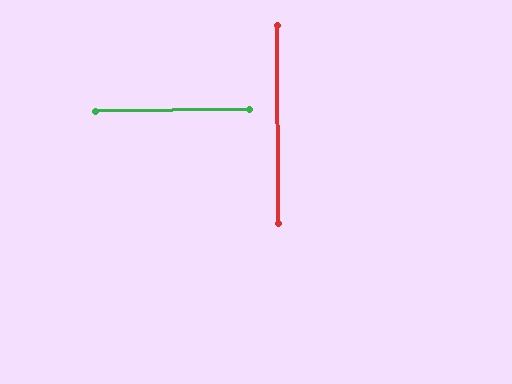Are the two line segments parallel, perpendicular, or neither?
Perpendicular — they meet at approximately 89°.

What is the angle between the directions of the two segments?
Approximately 89 degrees.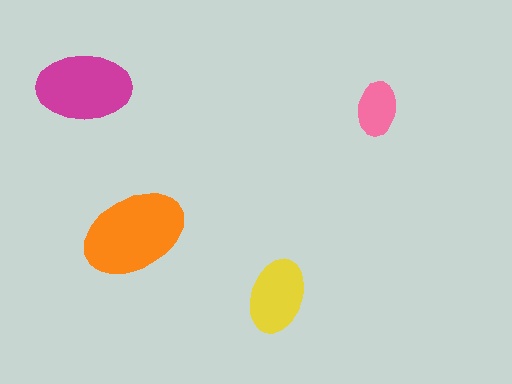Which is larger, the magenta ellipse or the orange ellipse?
The orange one.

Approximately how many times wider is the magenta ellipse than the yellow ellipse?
About 1.5 times wider.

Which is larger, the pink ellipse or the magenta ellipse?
The magenta one.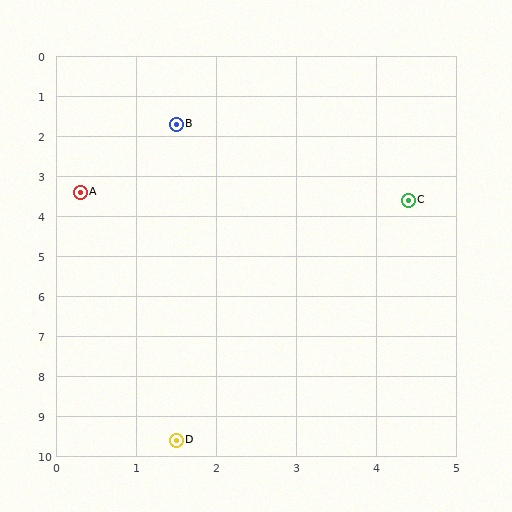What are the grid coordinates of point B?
Point B is at approximately (1.5, 1.7).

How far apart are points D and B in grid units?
Points D and B are about 7.9 grid units apart.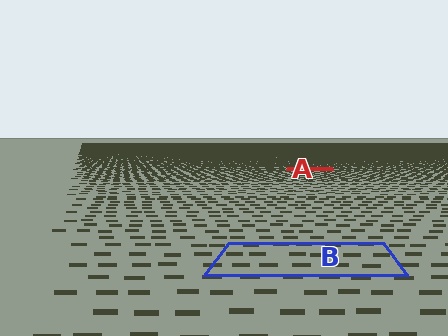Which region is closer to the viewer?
Region B is closer. The texture elements there are larger and more spread out.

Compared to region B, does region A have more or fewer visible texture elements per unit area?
Region A has more texture elements per unit area — they are packed more densely because it is farther away.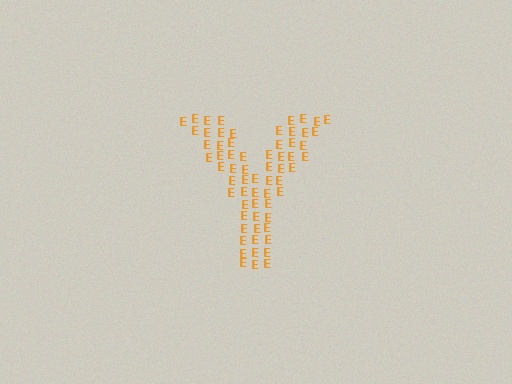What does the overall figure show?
The overall figure shows the letter Y.